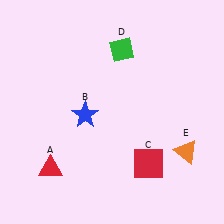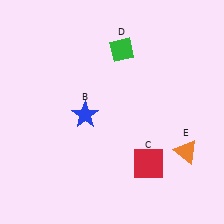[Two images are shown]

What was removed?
The red triangle (A) was removed in Image 2.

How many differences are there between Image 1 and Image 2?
There is 1 difference between the two images.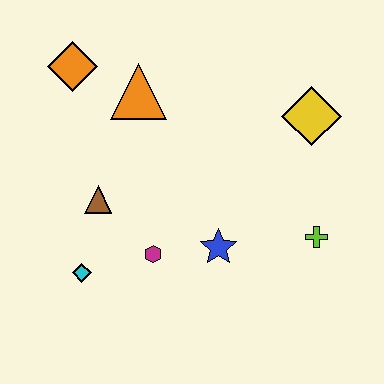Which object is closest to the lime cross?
The blue star is closest to the lime cross.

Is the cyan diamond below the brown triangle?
Yes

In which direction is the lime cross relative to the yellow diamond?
The lime cross is below the yellow diamond.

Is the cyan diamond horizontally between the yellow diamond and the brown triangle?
No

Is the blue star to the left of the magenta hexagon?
No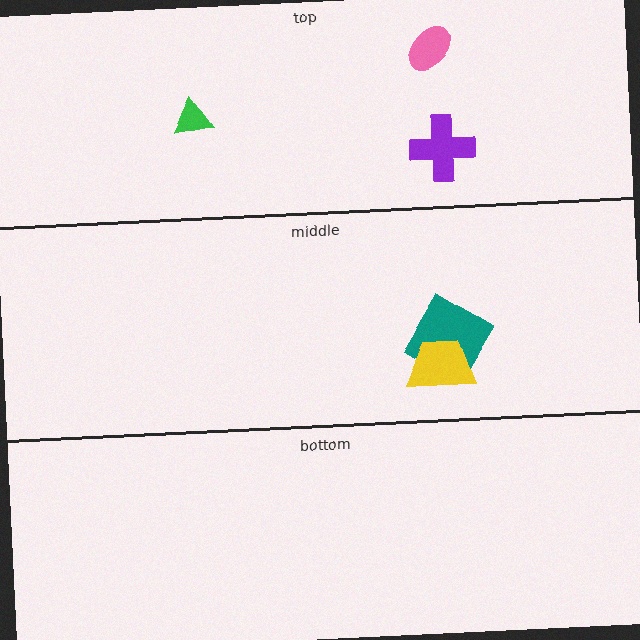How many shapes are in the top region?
3.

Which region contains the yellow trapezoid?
The middle region.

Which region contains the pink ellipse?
The top region.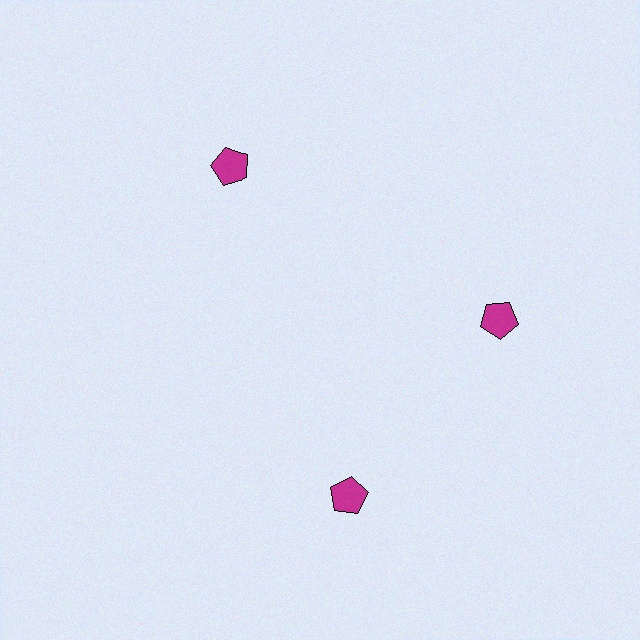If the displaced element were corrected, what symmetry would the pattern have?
It would have 3-fold rotational symmetry — the pattern would map onto itself every 120 degrees.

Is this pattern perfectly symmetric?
No. The 3 magenta pentagons are arranged in a ring, but one element near the 7 o'clock position is rotated out of alignment along the ring, breaking the 3-fold rotational symmetry.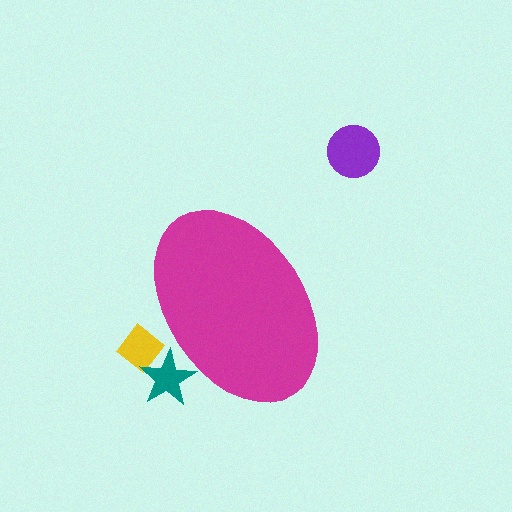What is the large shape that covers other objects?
A magenta ellipse.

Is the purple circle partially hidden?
No, the purple circle is fully visible.